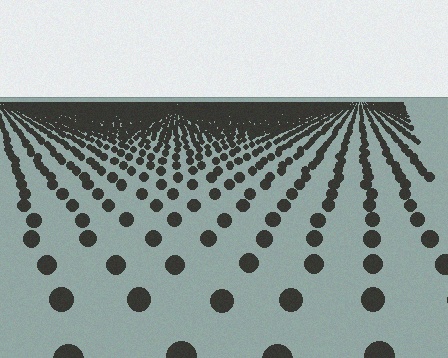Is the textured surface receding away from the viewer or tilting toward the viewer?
The surface is receding away from the viewer. Texture elements get smaller and denser toward the top.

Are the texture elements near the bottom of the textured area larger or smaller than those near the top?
Larger. Near the bottom, elements are closer to the viewer and appear at a bigger on-screen size.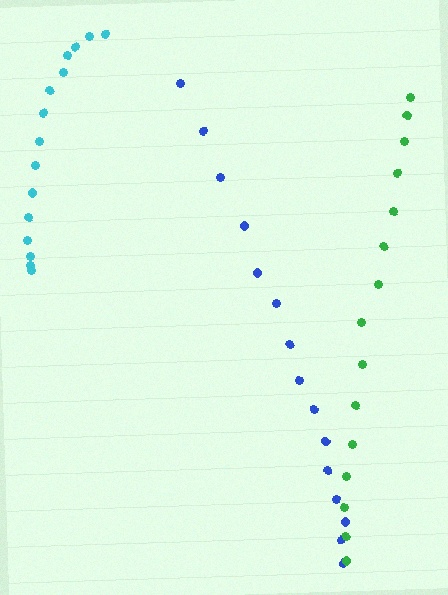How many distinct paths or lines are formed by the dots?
There are 3 distinct paths.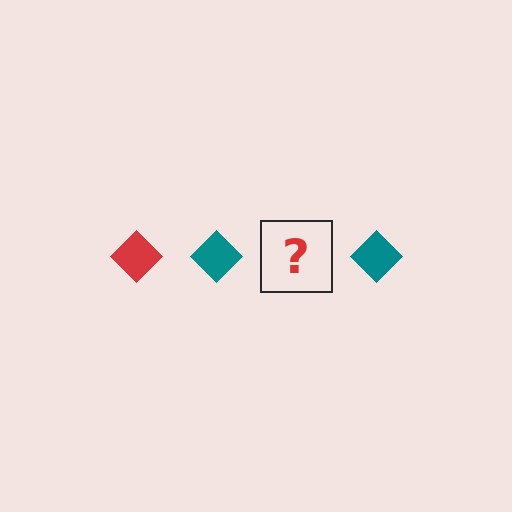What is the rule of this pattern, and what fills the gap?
The rule is that the pattern cycles through red, teal diamonds. The gap should be filled with a red diamond.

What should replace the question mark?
The question mark should be replaced with a red diamond.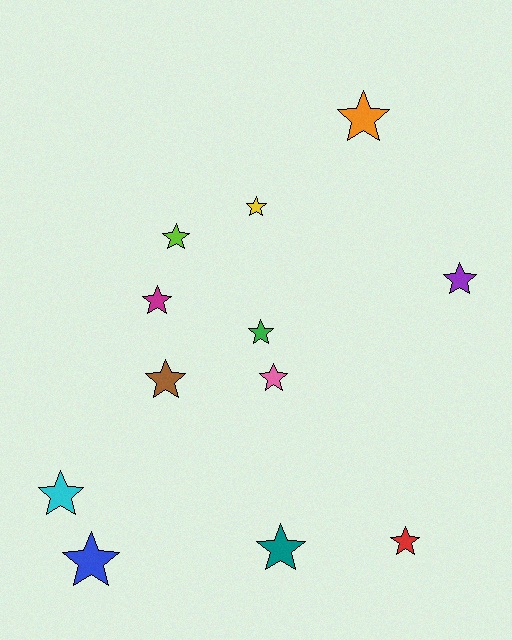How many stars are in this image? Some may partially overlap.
There are 12 stars.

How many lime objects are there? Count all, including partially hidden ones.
There is 1 lime object.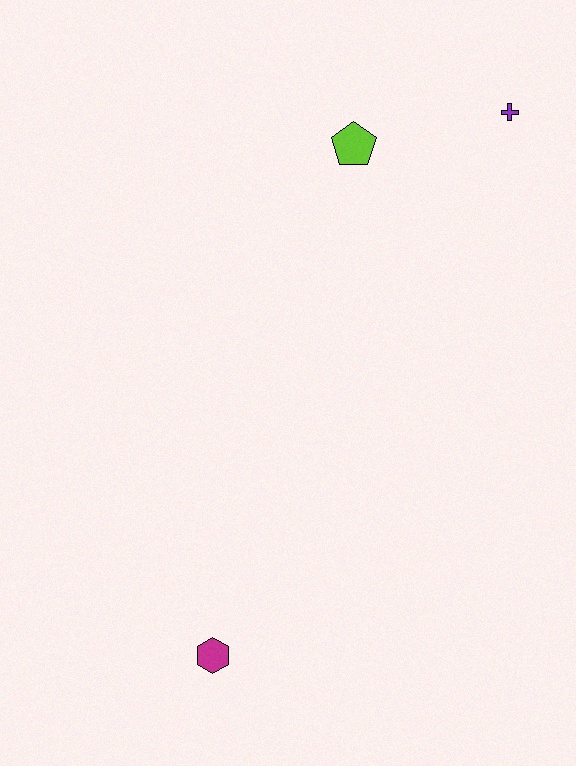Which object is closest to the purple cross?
The lime pentagon is closest to the purple cross.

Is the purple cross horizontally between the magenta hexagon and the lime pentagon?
No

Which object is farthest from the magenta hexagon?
The purple cross is farthest from the magenta hexagon.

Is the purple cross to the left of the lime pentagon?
No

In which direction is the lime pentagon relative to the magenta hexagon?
The lime pentagon is above the magenta hexagon.